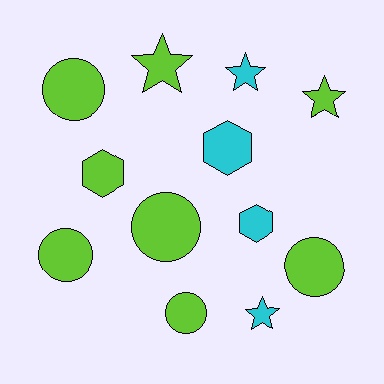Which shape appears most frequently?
Circle, with 5 objects.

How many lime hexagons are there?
There is 1 lime hexagon.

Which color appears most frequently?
Lime, with 8 objects.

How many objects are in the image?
There are 12 objects.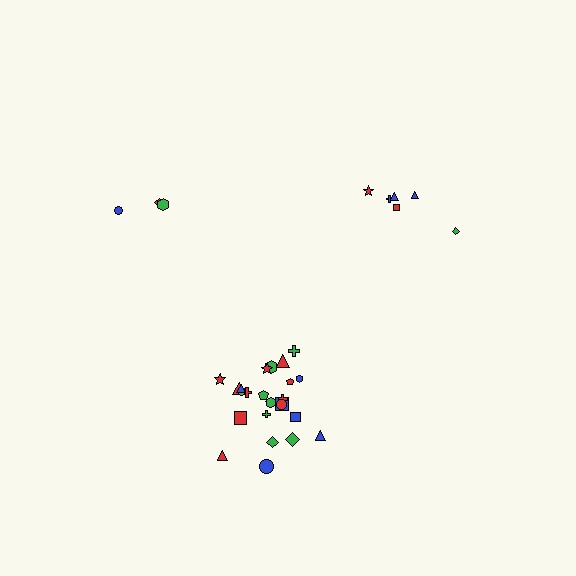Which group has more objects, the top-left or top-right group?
The top-right group.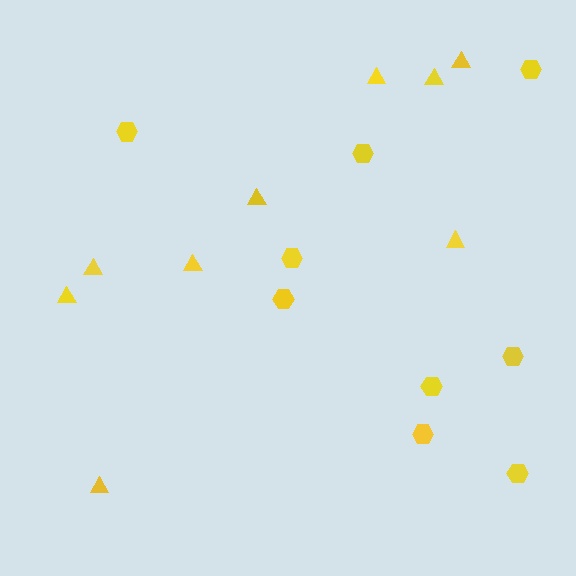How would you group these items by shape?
There are 2 groups: one group of triangles (9) and one group of hexagons (9).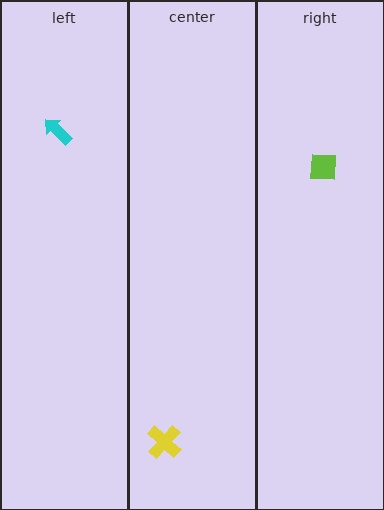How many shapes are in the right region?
1.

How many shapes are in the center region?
1.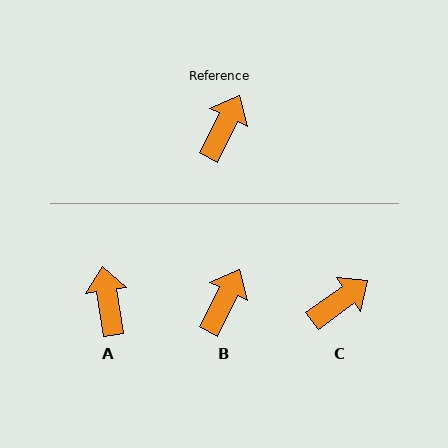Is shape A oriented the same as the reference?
No, it is off by about 35 degrees.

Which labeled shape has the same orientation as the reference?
B.